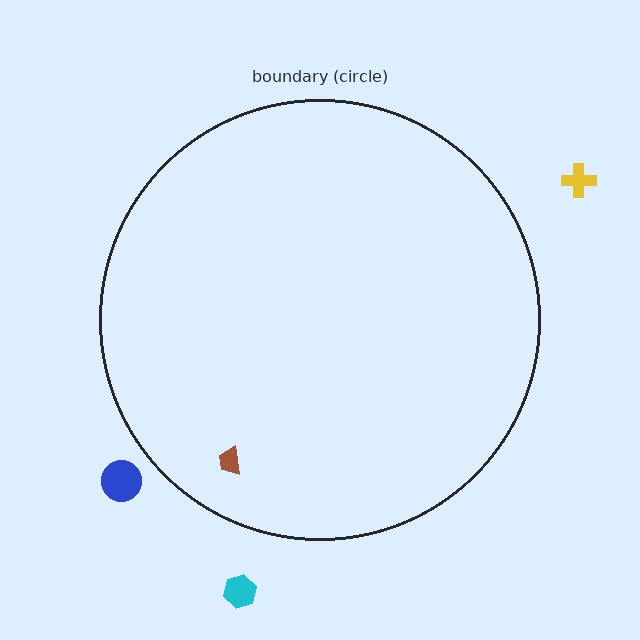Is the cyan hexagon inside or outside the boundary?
Outside.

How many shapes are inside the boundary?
1 inside, 3 outside.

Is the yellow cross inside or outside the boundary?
Outside.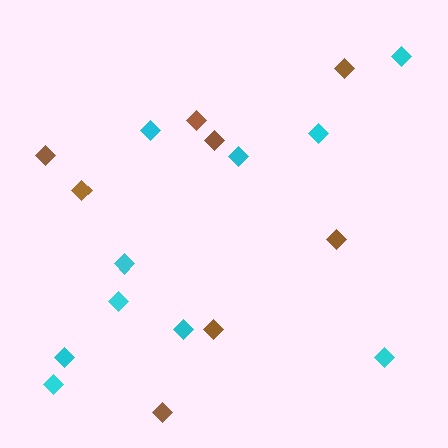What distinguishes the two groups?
There are 2 groups: one group of cyan diamonds (10) and one group of brown diamonds (8).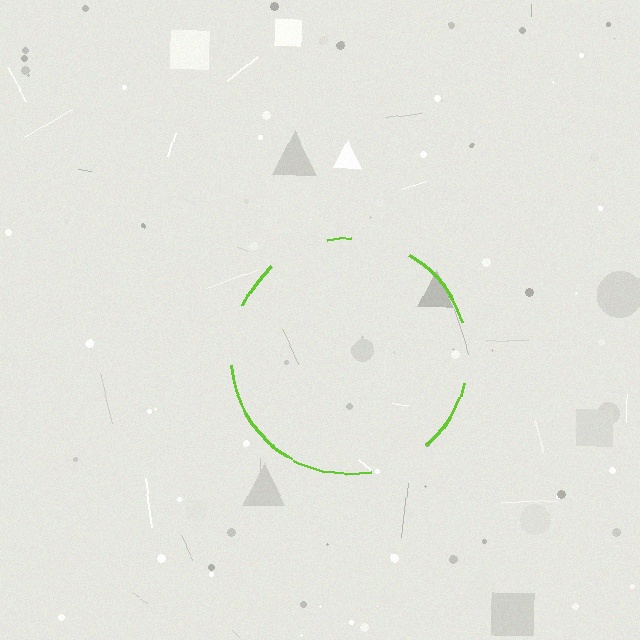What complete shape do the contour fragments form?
The contour fragments form a circle.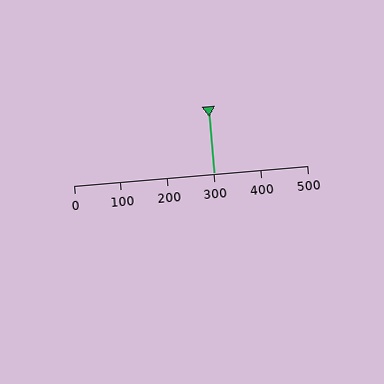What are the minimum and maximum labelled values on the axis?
The axis runs from 0 to 500.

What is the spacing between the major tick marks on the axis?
The major ticks are spaced 100 apart.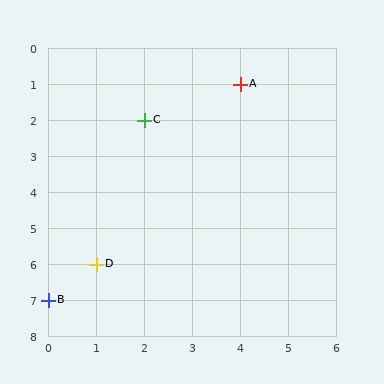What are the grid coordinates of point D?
Point D is at grid coordinates (1, 6).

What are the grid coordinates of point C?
Point C is at grid coordinates (2, 2).